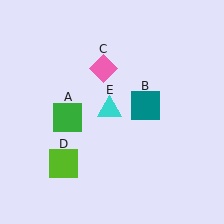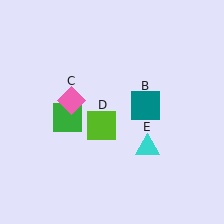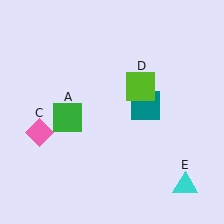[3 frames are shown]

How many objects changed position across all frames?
3 objects changed position: pink diamond (object C), lime square (object D), cyan triangle (object E).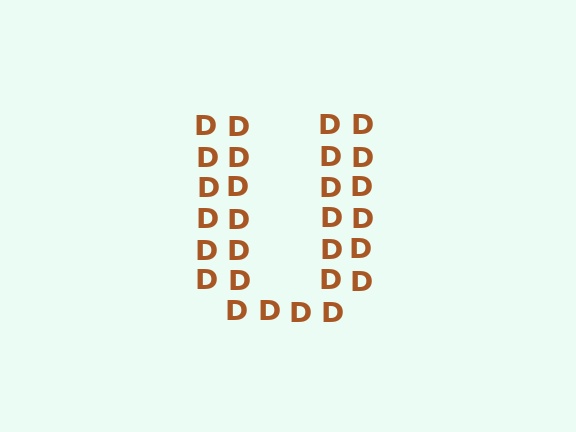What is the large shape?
The large shape is the letter U.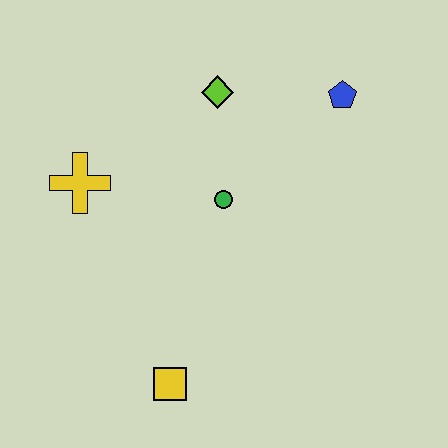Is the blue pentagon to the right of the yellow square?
Yes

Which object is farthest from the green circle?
The yellow square is farthest from the green circle.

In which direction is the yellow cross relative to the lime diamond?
The yellow cross is to the left of the lime diamond.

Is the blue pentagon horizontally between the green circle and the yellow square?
No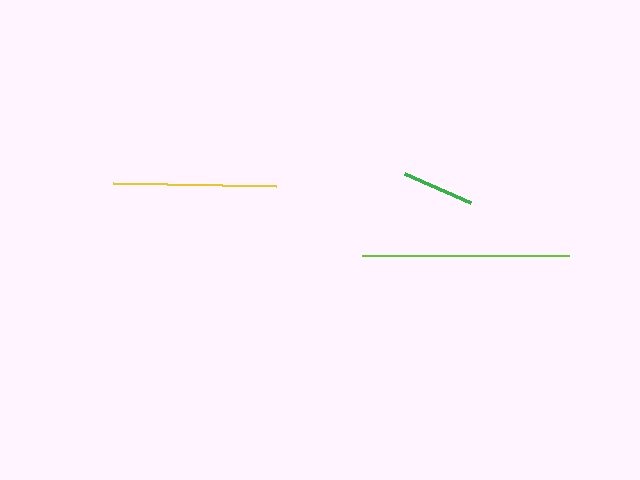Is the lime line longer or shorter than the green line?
The lime line is longer than the green line.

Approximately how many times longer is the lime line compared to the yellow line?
The lime line is approximately 1.3 times the length of the yellow line.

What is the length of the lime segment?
The lime segment is approximately 207 pixels long.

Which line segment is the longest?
The lime line is the longest at approximately 207 pixels.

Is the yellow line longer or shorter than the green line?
The yellow line is longer than the green line.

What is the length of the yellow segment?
The yellow segment is approximately 163 pixels long.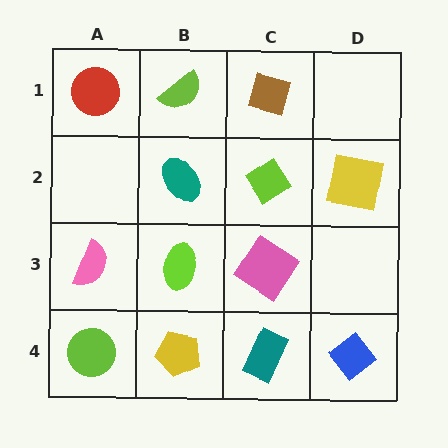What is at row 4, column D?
A blue diamond.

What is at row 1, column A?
A red circle.